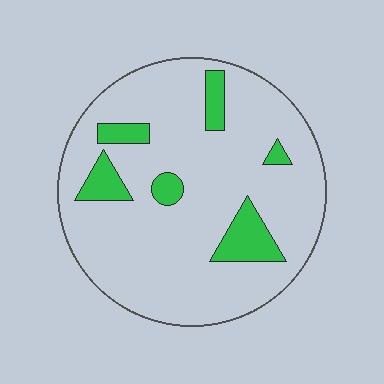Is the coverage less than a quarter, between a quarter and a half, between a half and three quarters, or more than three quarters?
Less than a quarter.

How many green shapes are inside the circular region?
6.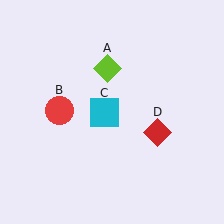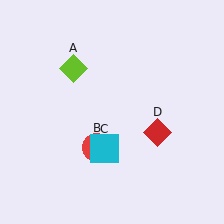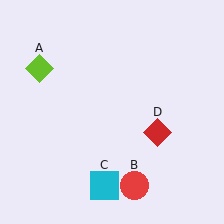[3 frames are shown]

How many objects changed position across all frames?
3 objects changed position: lime diamond (object A), red circle (object B), cyan square (object C).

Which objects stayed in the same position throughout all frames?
Red diamond (object D) remained stationary.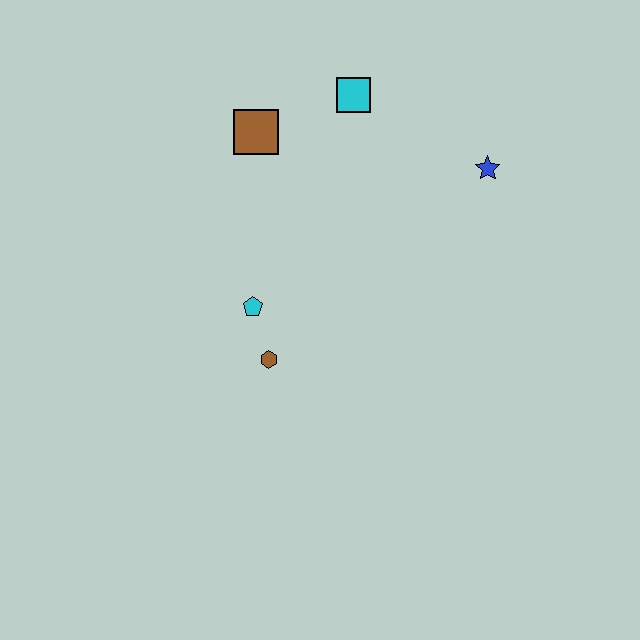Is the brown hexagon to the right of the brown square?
Yes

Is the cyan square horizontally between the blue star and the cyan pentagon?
Yes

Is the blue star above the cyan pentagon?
Yes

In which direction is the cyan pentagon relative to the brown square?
The cyan pentagon is below the brown square.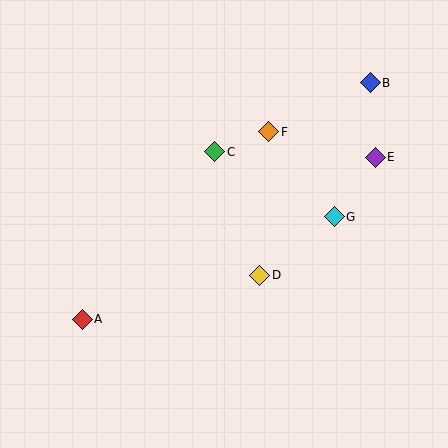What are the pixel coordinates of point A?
Point A is at (82, 319).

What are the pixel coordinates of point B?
Point B is at (370, 83).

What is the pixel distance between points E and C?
The distance between E and C is 161 pixels.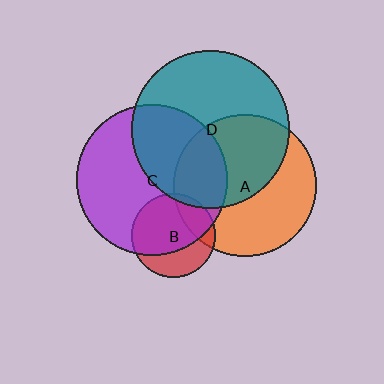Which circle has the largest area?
Circle D (teal).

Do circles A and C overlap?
Yes.